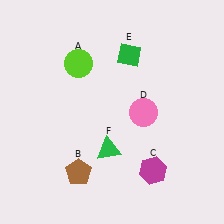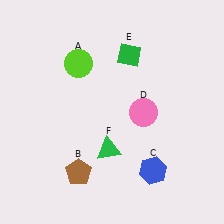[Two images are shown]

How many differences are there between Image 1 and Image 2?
There is 1 difference between the two images.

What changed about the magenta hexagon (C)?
In Image 1, C is magenta. In Image 2, it changed to blue.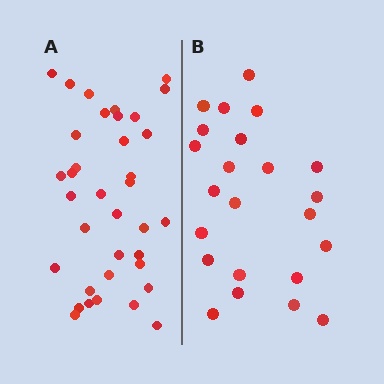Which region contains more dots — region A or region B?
Region A (the left region) has more dots.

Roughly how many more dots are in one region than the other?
Region A has approximately 15 more dots than region B.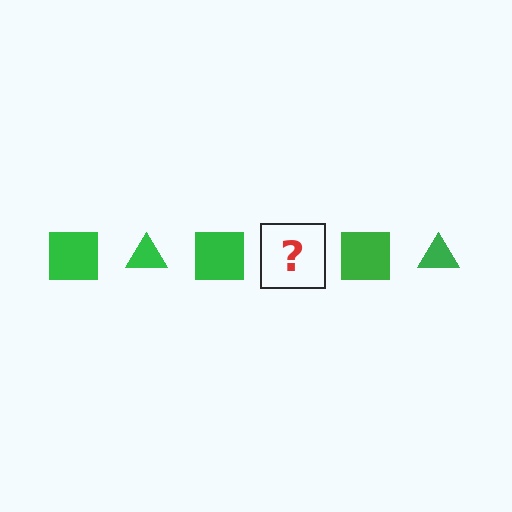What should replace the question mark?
The question mark should be replaced with a green triangle.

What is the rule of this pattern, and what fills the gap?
The rule is that the pattern cycles through square, triangle shapes in green. The gap should be filled with a green triangle.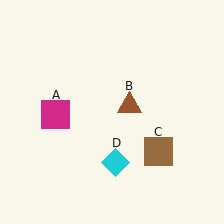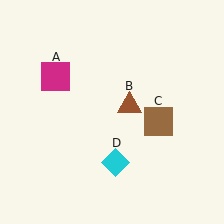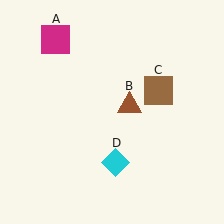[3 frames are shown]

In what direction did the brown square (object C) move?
The brown square (object C) moved up.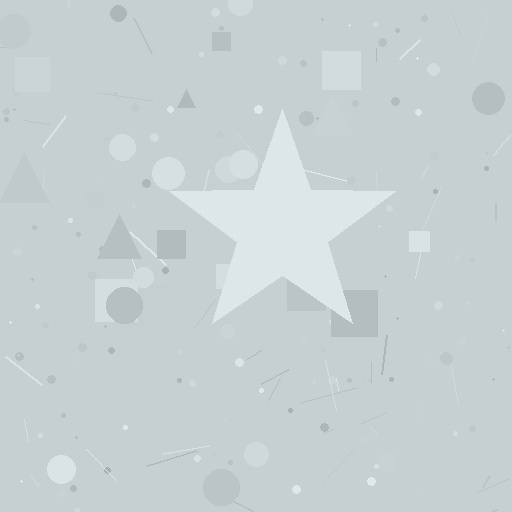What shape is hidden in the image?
A star is hidden in the image.